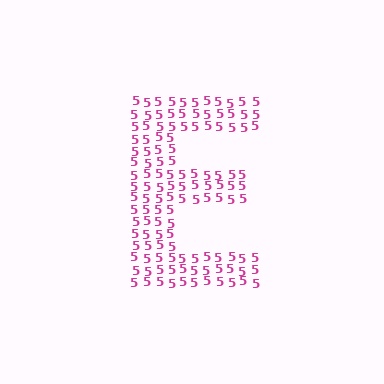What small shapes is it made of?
It is made of small digit 5's.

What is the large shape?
The large shape is the letter E.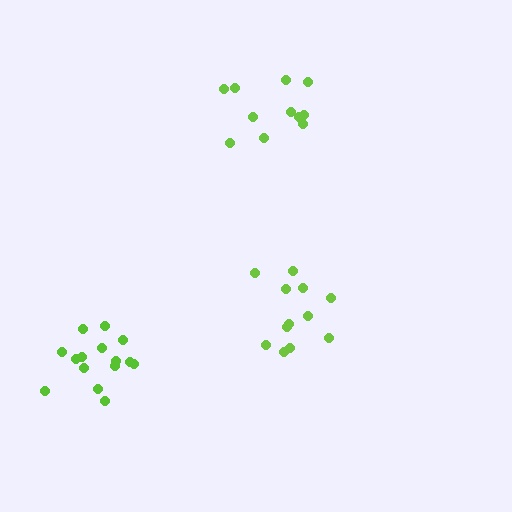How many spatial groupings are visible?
There are 3 spatial groupings.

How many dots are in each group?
Group 1: 15 dots, Group 2: 12 dots, Group 3: 11 dots (38 total).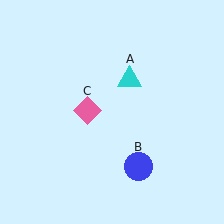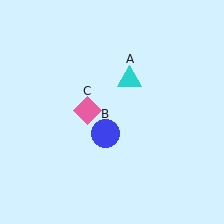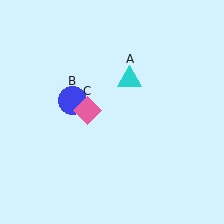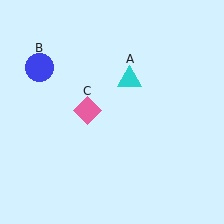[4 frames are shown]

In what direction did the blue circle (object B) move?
The blue circle (object B) moved up and to the left.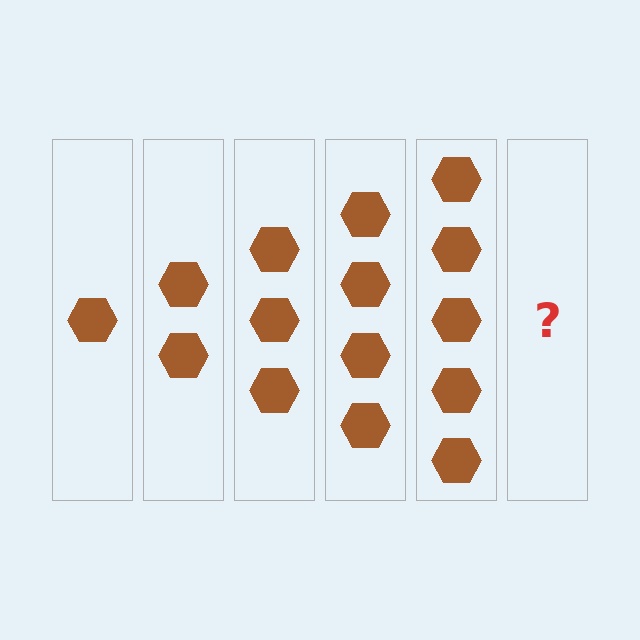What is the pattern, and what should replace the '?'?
The pattern is that each step adds one more hexagon. The '?' should be 6 hexagons.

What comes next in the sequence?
The next element should be 6 hexagons.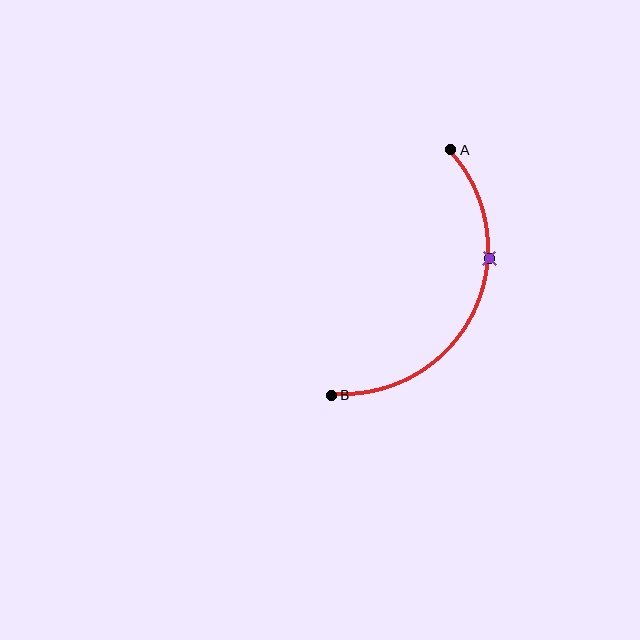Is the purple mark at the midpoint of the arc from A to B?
No. The purple mark lies on the arc but is closer to endpoint A. The arc midpoint would be at the point on the curve equidistant along the arc from both A and B.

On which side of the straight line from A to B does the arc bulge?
The arc bulges to the right of the straight line connecting A and B.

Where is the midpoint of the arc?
The arc midpoint is the point on the curve farthest from the straight line joining A and B. It sits to the right of that line.